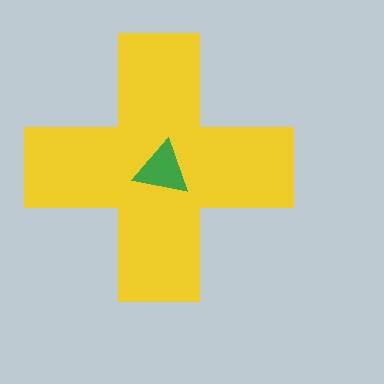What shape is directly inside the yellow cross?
The green triangle.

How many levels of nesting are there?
2.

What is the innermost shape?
The green triangle.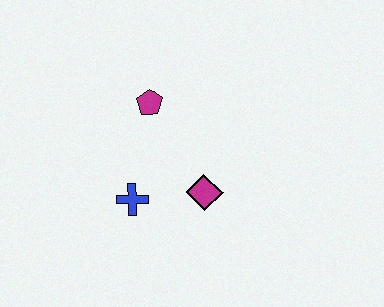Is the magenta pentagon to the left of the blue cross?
No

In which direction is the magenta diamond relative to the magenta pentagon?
The magenta diamond is below the magenta pentagon.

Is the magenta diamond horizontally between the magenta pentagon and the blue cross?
No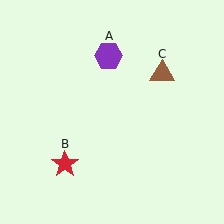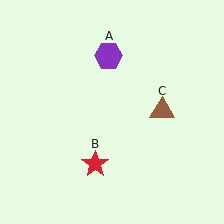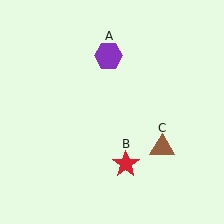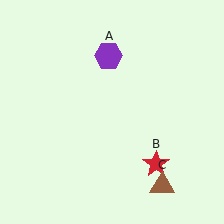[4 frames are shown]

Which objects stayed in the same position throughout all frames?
Purple hexagon (object A) remained stationary.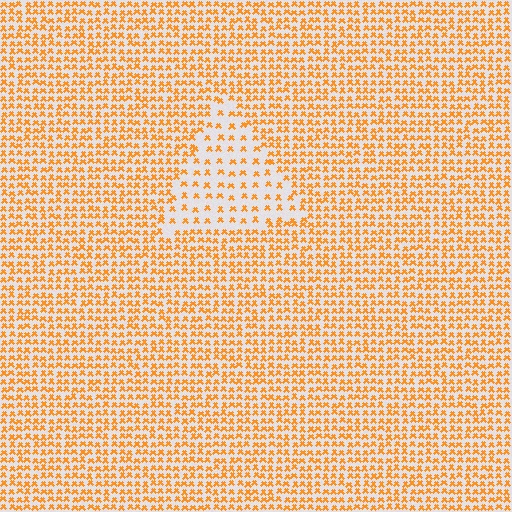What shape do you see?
I see a triangle.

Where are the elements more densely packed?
The elements are more densely packed outside the triangle boundary.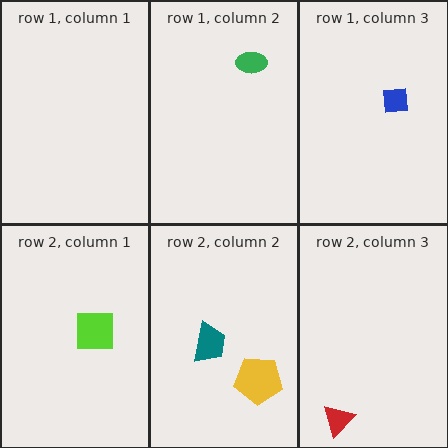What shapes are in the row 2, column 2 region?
The yellow pentagon, the teal trapezoid.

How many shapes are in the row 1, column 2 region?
1.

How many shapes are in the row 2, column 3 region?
1.